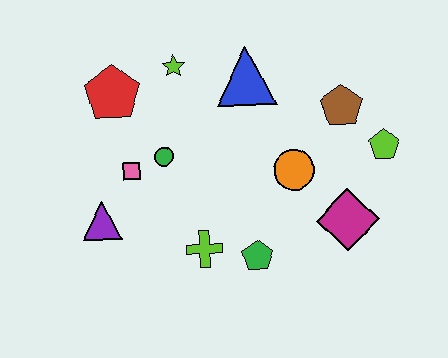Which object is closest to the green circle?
The pink square is closest to the green circle.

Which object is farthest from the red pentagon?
The lime pentagon is farthest from the red pentagon.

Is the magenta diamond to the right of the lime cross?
Yes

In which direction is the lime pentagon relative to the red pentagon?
The lime pentagon is to the right of the red pentagon.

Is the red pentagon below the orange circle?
No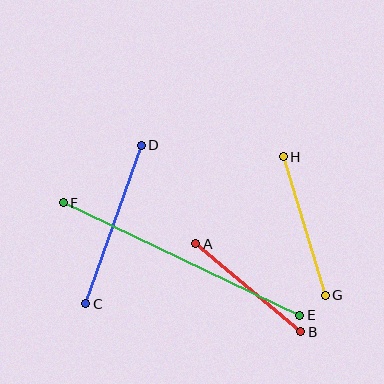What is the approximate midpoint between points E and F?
The midpoint is at approximately (181, 259) pixels.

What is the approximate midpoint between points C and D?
The midpoint is at approximately (114, 225) pixels.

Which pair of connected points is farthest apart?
Points E and F are farthest apart.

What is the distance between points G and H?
The distance is approximately 145 pixels.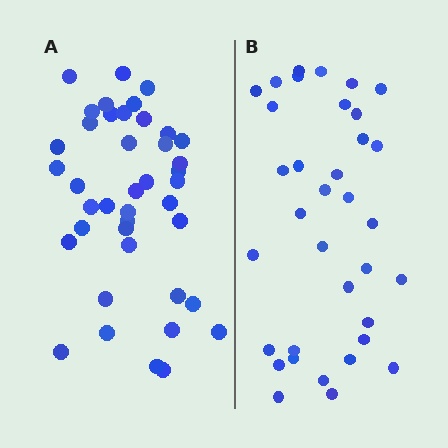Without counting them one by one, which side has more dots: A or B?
Region A (the left region) has more dots.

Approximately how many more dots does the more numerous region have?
Region A has about 6 more dots than region B.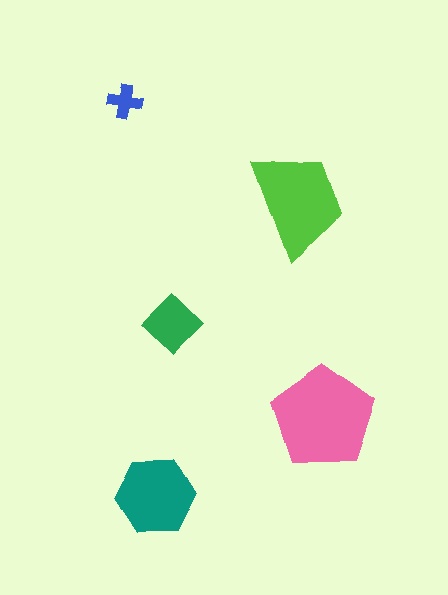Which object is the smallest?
The blue cross.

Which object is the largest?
The pink pentagon.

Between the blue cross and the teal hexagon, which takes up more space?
The teal hexagon.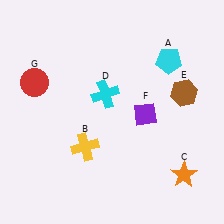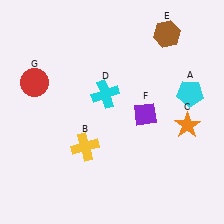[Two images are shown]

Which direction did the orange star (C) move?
The orange star (C) moved up.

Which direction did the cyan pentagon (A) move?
The cyan pentagon (A) moved down.